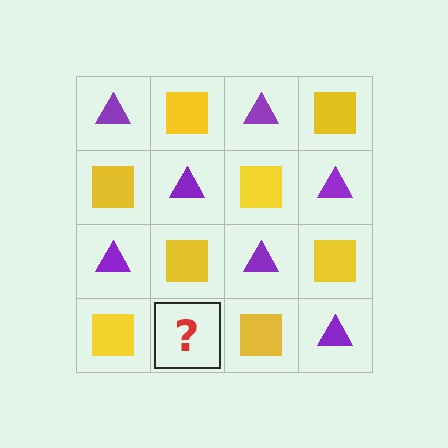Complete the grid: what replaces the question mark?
The question mark should be replaced with a purple triangle.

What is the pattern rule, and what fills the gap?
The rule is that it alternates purple triangle and yellow square in a checkerboard pattern. The gap should be filled with a purple triangle.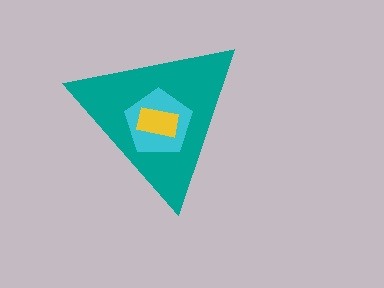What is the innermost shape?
The yellow rectangle.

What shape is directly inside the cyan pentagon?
The yellow rectangle.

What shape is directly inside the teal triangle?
The cyan pentagon.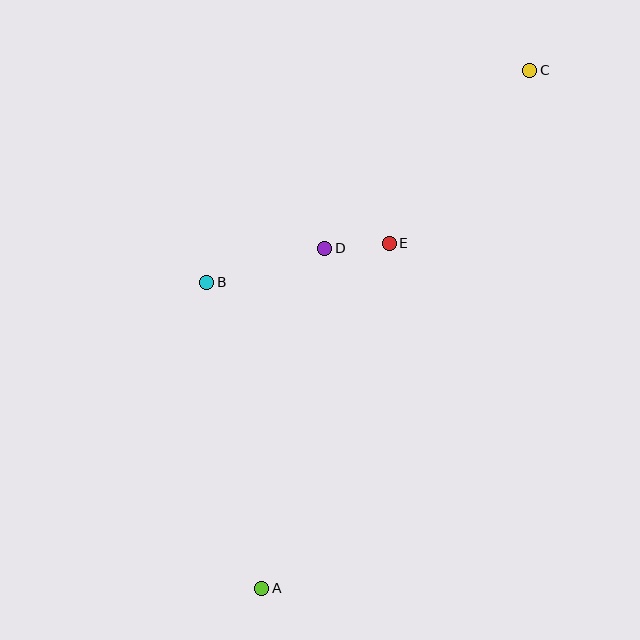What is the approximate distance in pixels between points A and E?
The distance between A and E is approximately 368 pixels.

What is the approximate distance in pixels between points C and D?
The distance between C and D is approximately 272 pixels.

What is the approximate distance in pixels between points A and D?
The distance between A and D is approximately 346 pixels.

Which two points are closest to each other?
Points D and E are closest to each other.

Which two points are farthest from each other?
Points A and C are farthest from each other.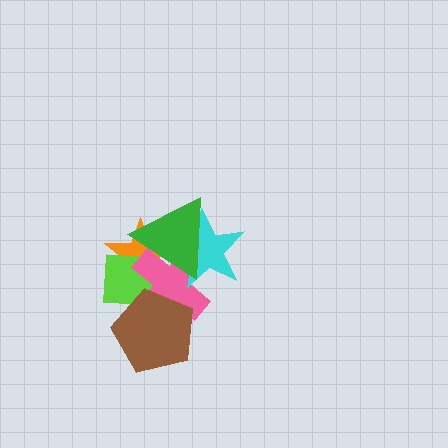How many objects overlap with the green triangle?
4 objects overlap with the green triangle.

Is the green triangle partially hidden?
No, no other shape covers it.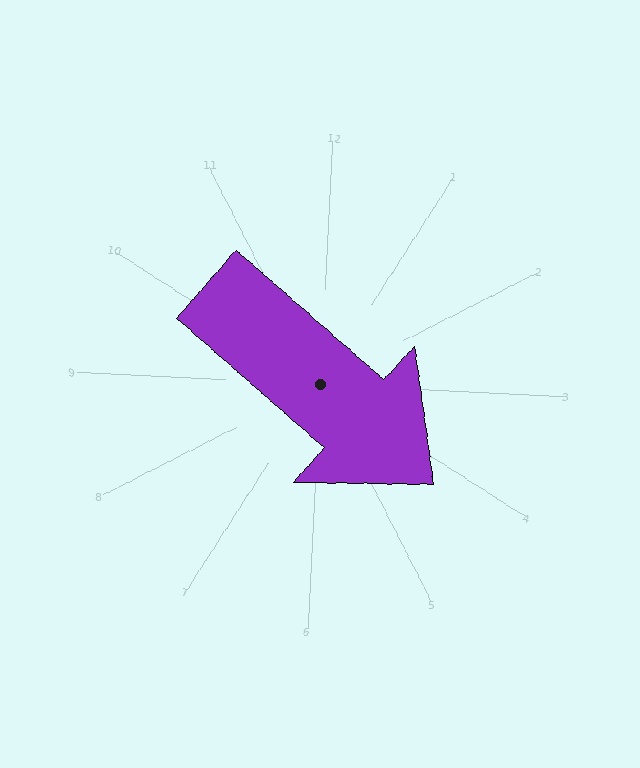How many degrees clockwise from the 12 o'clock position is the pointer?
Approximately 129 degrees.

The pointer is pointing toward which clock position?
Roughly 4 o'clock.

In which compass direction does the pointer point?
Southeast.